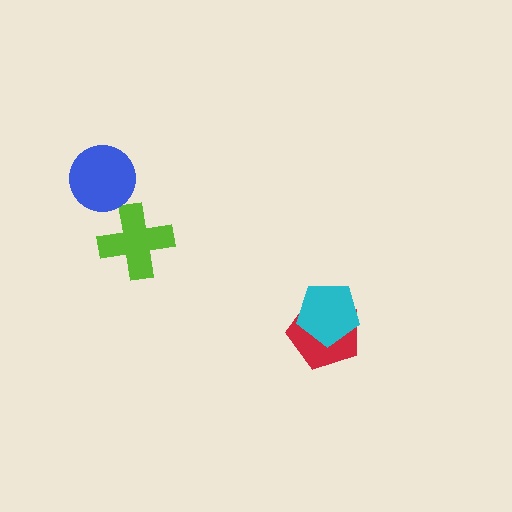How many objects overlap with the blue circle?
0 objects overlap with the blue circle.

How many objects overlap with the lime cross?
0 objects overlap with the lime cross.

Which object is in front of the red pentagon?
The cyan pentagon is in front of the red pentagon.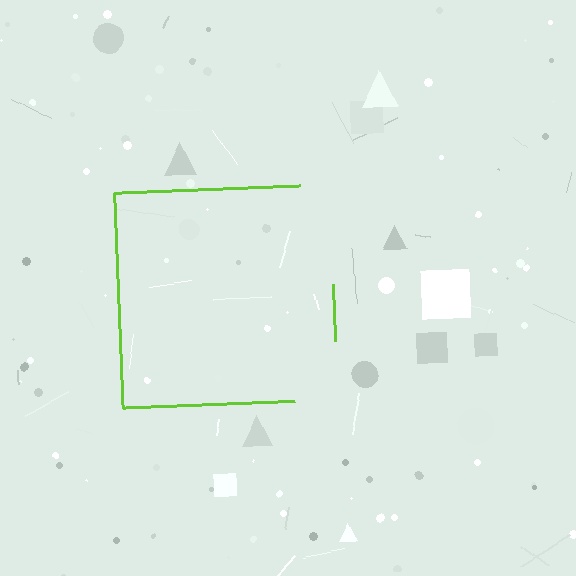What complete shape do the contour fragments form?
The contour fragments form a square.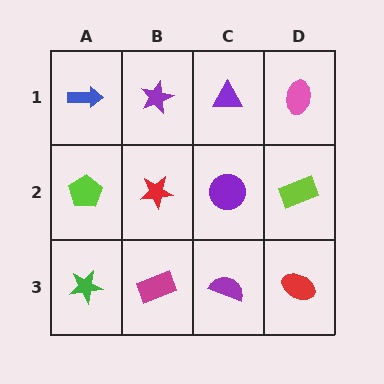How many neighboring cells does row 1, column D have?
2.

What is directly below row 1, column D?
A lime rectangle.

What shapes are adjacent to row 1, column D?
A lime rectangle (row 2, column D), a purple triangle (row 1, column C).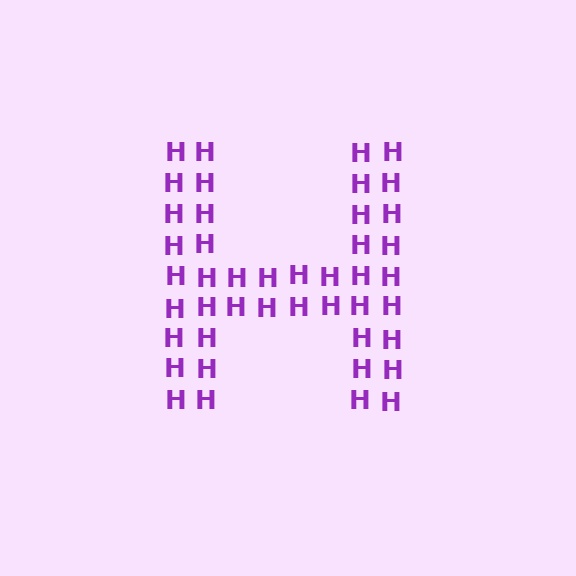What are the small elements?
The small elements are letter H's.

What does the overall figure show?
The overall figure shows the letter H.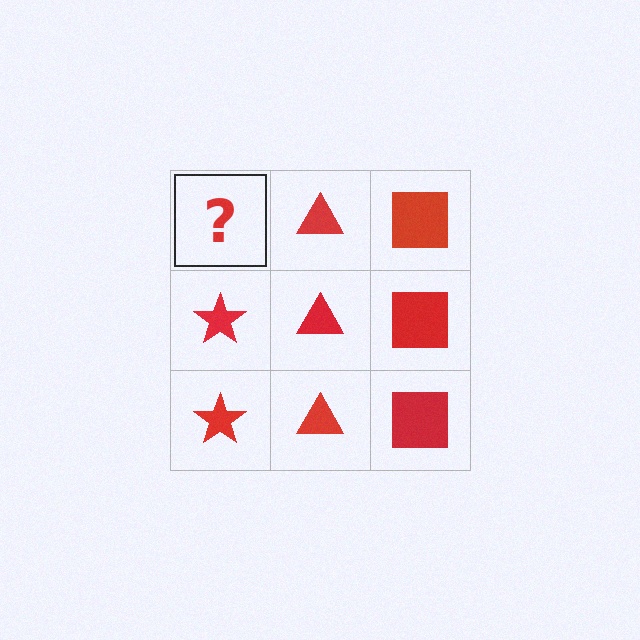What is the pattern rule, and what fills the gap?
The rule is that each column has a consistent shape. The gap should be filled with a red star.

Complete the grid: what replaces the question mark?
The question mark should be replaced with a red star.